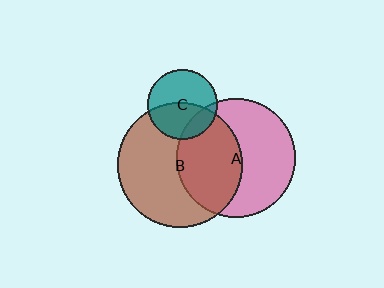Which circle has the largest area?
Circle B (brown).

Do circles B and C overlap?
Yes.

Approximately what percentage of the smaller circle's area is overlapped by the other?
Approximately 45%.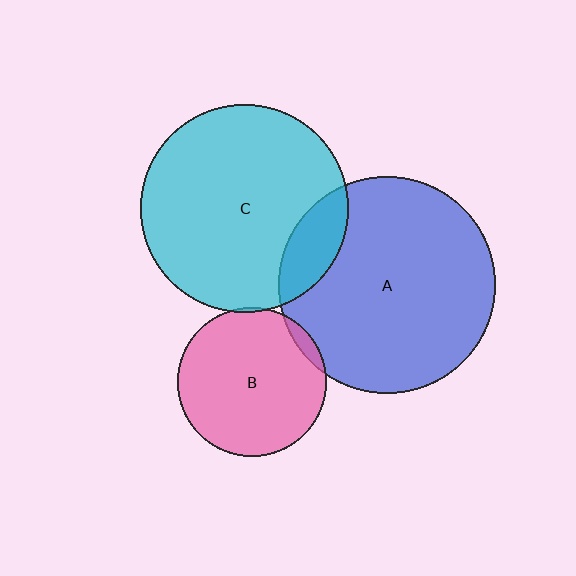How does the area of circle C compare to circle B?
Approximately 2.0 times.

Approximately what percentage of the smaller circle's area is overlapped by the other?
Approximately 5%.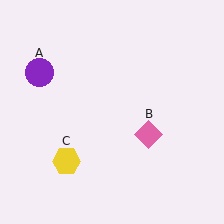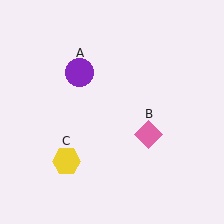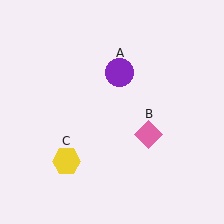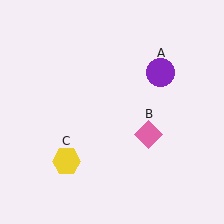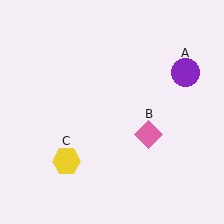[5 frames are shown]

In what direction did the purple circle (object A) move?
The purple circle (object A) moved right.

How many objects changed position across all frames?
1 object changed position: purple circle (object A).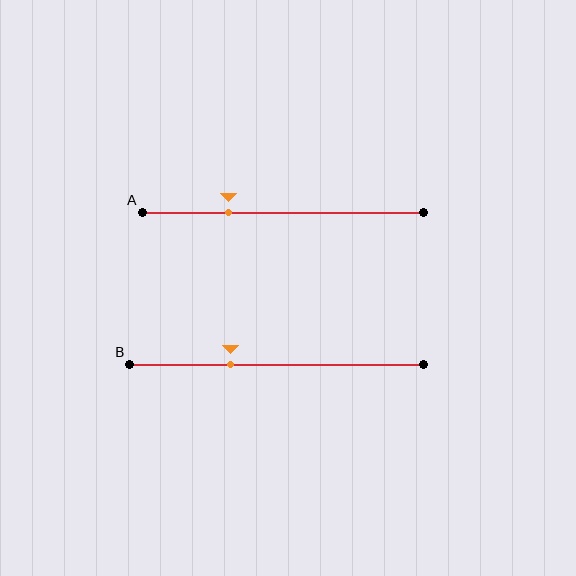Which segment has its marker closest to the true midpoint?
Segment B has its marker closest to the true midpoint.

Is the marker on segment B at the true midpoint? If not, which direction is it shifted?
No, the marker on segment B is shifted to the left by about 16% of the segment length.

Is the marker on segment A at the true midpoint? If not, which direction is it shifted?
No, the marker on segment A is shifted to the left by about 19% of the segment length.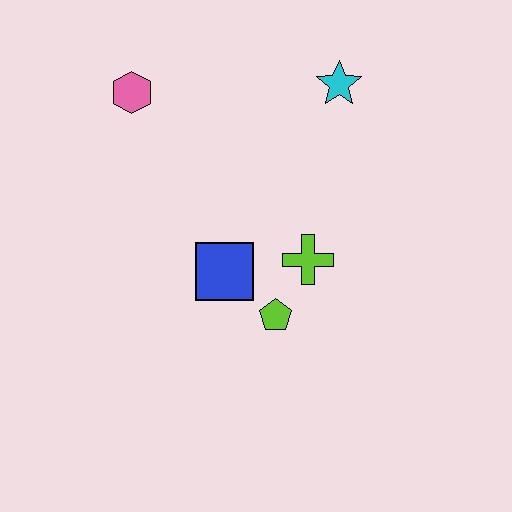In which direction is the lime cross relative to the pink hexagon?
The lime cross is to the right of the pink hexagon.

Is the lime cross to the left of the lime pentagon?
No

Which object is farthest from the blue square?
The cyan star is farthest from the blue square.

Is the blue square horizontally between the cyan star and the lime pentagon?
No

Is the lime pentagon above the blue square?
No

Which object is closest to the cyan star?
The lime cross is closest to the cyan star.